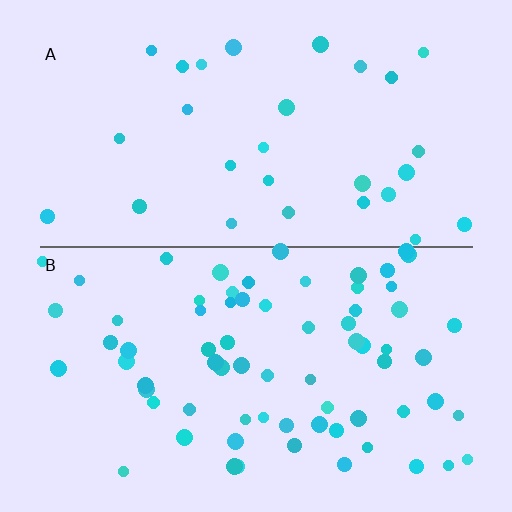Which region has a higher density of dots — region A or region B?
B (the bottom).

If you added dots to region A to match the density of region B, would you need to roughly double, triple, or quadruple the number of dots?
Approximately double.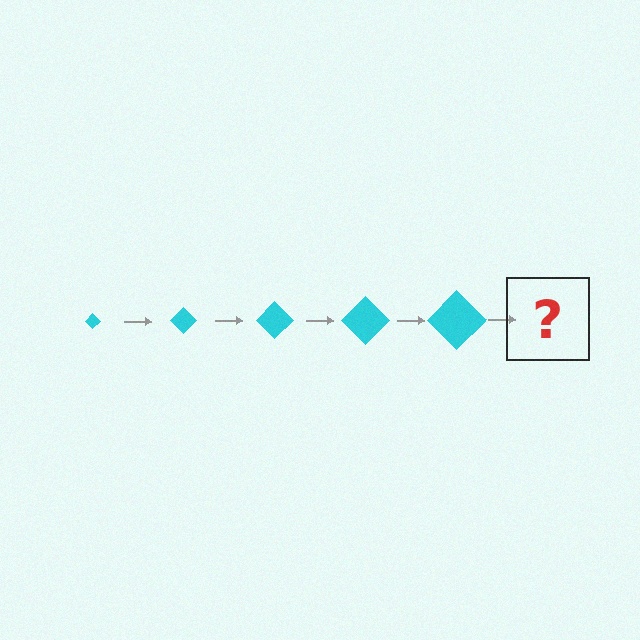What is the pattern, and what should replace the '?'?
The pattern is that the diamond gets progressively larger each step. The '?' should be a cyan diamond, larger than the previous one.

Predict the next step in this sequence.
The next step is a cyan diamond, larger than the previous one.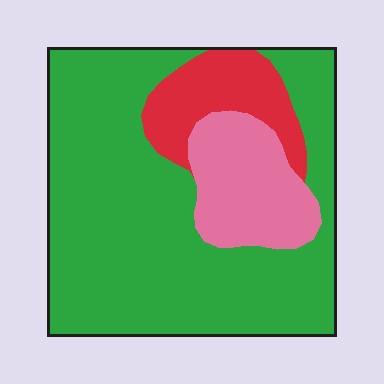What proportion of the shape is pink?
Pink covers 16% of the shape.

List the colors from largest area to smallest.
From largest to smallest: green, pink, red.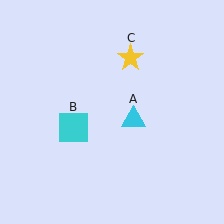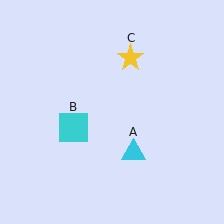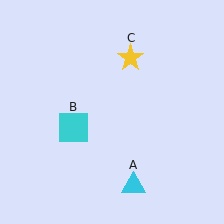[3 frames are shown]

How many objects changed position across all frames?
1 object changed position: cyan triangle (object A).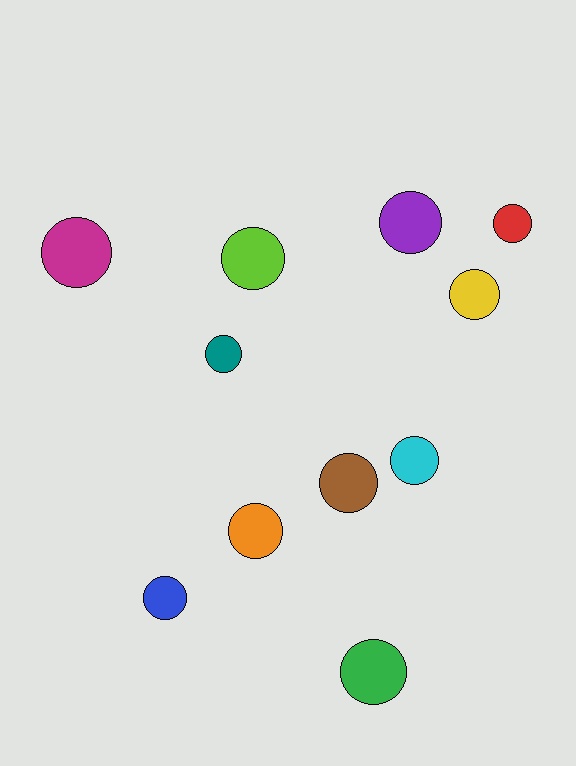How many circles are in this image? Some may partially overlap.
There are 11 circles.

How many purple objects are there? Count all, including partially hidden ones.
There is 1 purple object.